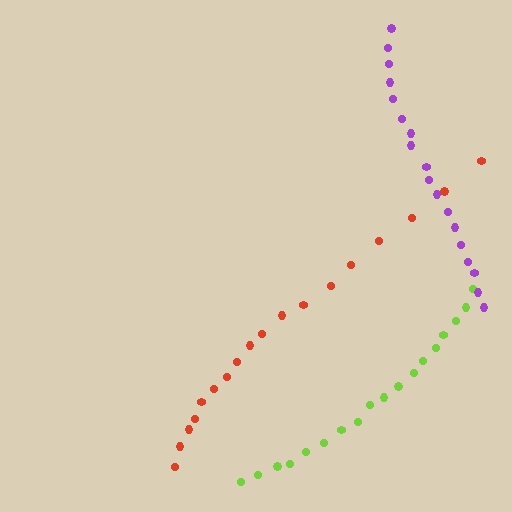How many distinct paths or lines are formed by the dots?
There are 3 distinct paths.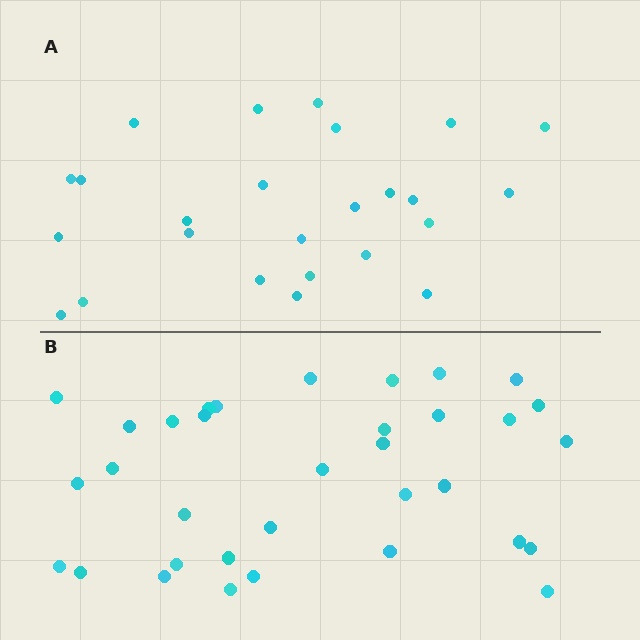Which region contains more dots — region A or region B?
Region B (the bottom region) has more dots.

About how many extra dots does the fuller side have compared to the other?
Region B has roughly 8 or so more dots than region A.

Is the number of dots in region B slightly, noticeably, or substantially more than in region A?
Region B has noticeably more, but not dramatically so. The ratio is roughly 1.4 to 1.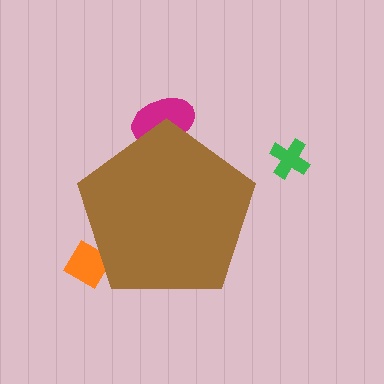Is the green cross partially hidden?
No, the green cross is fully visible.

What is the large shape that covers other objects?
A brown pentagon.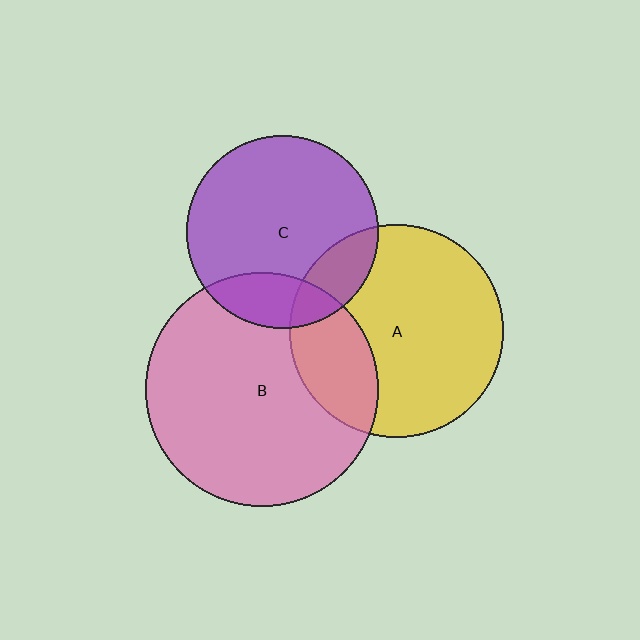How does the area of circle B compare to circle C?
Approximately 1.5 times.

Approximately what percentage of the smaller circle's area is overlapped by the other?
Approximately 25%.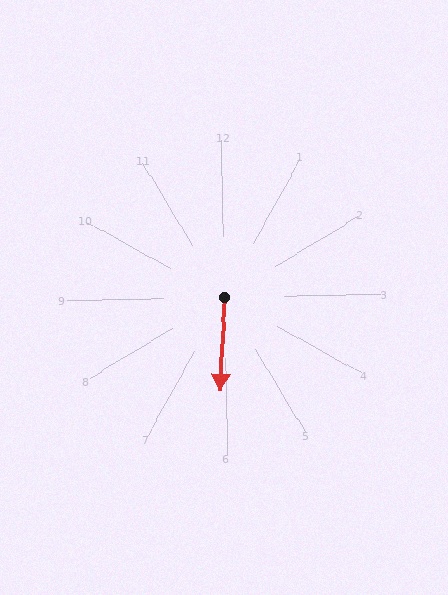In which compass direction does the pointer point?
South.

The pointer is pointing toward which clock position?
Roughly 6 o'clock.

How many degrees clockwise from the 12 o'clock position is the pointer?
Approximately 184 degrees.